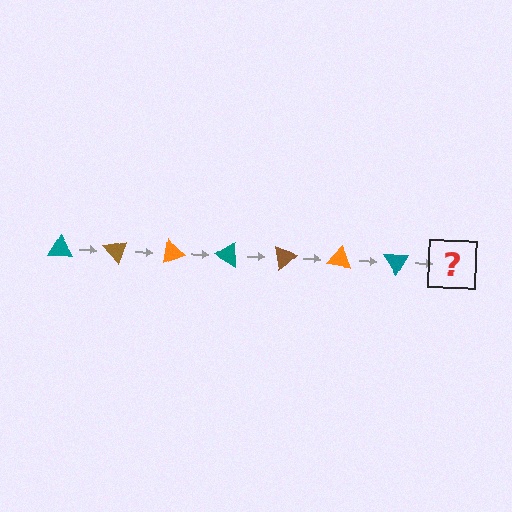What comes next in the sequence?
The next element should be a brown triangle, rotated 350 degrees from the start.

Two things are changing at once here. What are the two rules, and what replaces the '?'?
The two rules are that it rotates 50 degrees each step and the color cycles through teal, brown, and orange. The '?' should be a brown triangle, rotated 350 degrees from the start.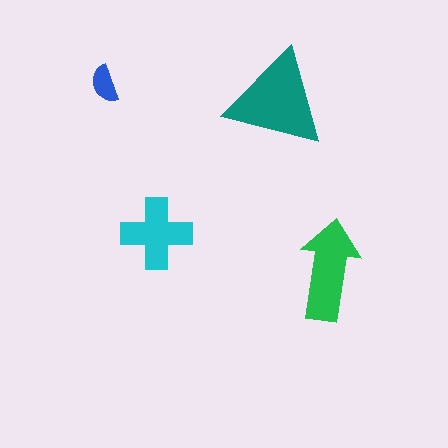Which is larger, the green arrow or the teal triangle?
The teal triangle.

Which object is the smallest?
The blue semicircle.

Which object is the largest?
The teal triangle.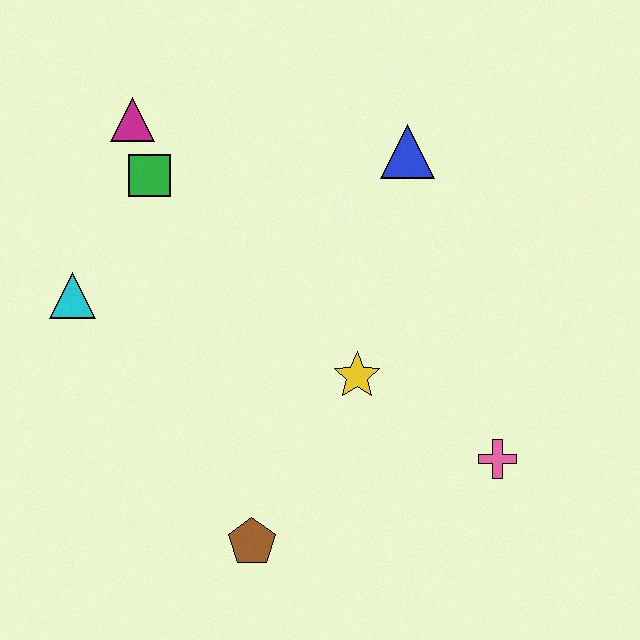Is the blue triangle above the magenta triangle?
No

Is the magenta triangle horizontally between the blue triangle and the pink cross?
No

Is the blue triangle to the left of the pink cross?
Yes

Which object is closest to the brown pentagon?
The yellow star is closest to the brown pentagon.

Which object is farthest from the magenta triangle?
The pink cross is farthest from the magenta triangle.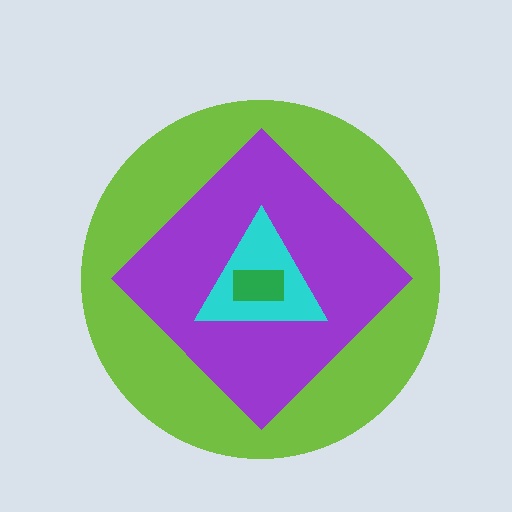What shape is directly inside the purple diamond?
The cyan triangle.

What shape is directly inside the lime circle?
The purple diamond.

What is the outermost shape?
The lime circle.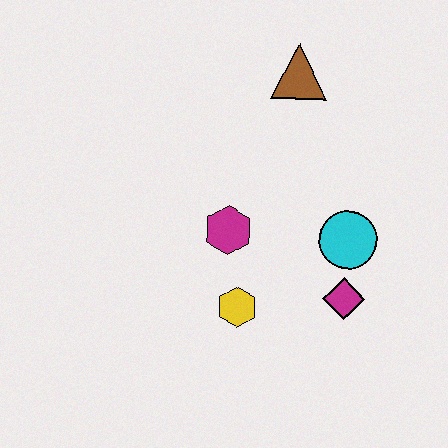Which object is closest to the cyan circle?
The magenta diamond is closest to the cyan circle.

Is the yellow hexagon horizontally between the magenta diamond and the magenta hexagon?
Yes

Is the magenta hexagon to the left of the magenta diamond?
Yes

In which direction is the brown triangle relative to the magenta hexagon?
The brown triangle is above the magenta hexagon.